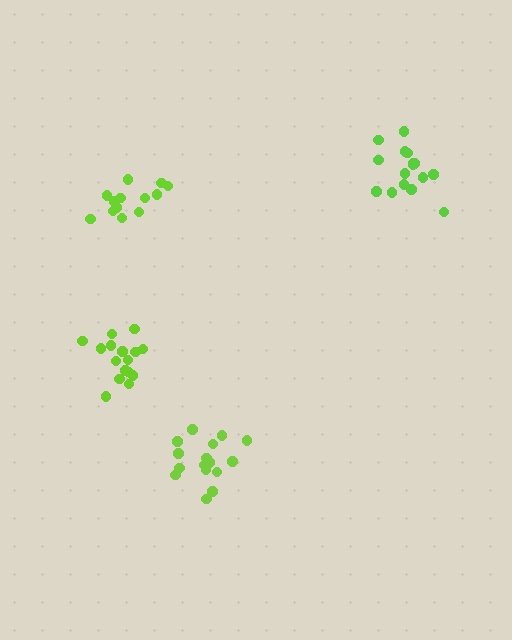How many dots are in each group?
Group 1: 16 dots, Group 2: 16 dots, Group 3: 16 dots, Group 4: 13 dots (61 total).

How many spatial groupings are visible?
There are 4 spatial groupings.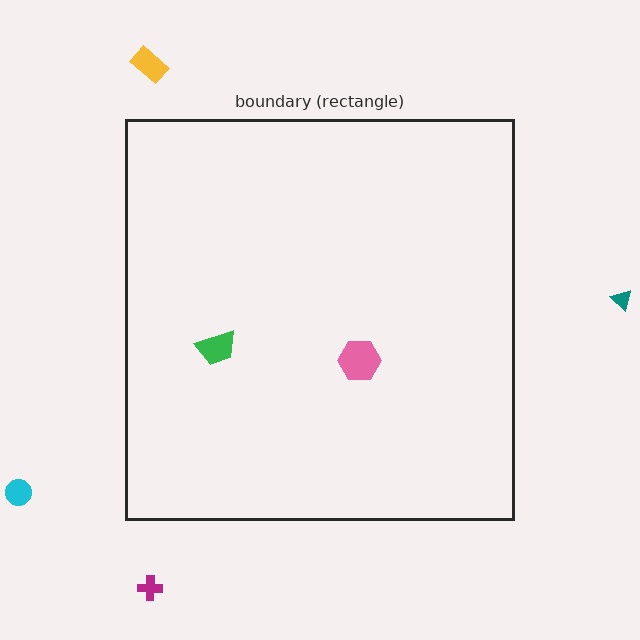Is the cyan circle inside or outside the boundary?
Outside.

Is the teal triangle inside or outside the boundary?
Outside.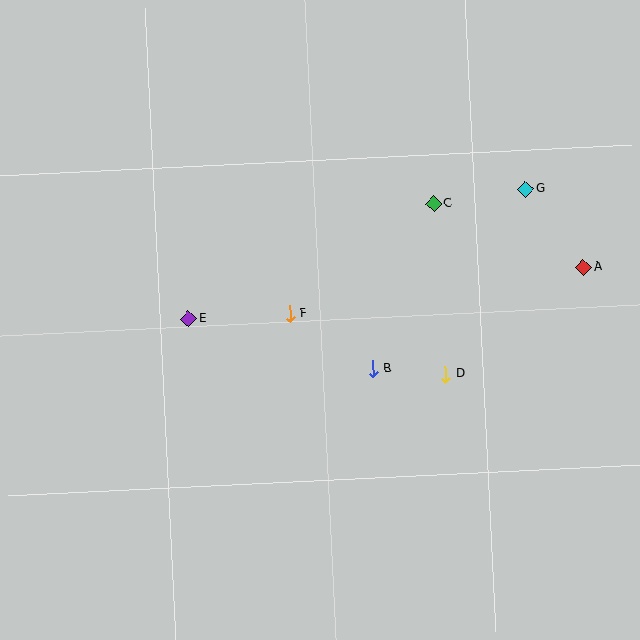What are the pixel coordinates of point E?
Point E is at (188, 319).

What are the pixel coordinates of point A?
Point A is at (584, 268).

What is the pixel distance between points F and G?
The distance between F and G is 267 pixels.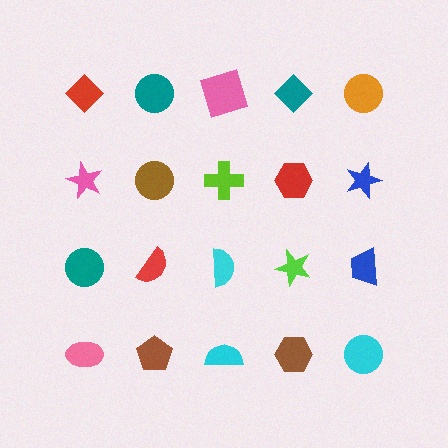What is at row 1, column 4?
A teal diamond.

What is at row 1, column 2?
A teal circle.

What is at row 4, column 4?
A brown hexagon.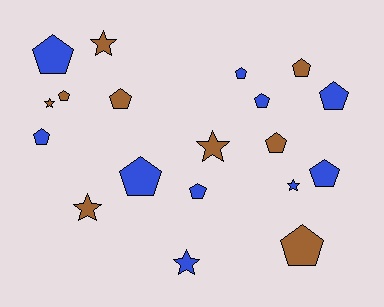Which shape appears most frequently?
Pentagon, with 13 objects.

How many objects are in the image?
There are 19 objects.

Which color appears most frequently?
Blue, with 10 objects.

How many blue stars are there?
There are 2 blue stars.